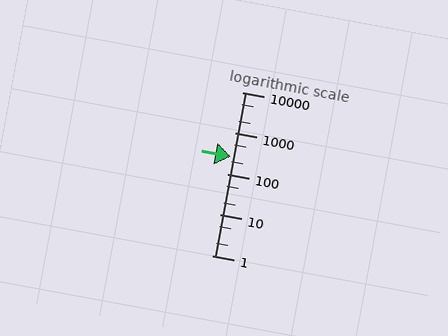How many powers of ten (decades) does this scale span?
The scale spans 4 decades, from 1 to 10000.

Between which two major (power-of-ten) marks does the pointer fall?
The pointer is between 100 and 1000.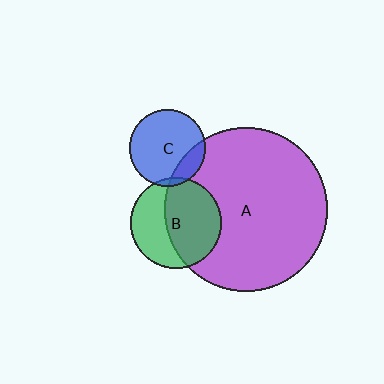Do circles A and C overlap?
Yes.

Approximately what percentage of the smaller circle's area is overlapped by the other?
Approximately 20%.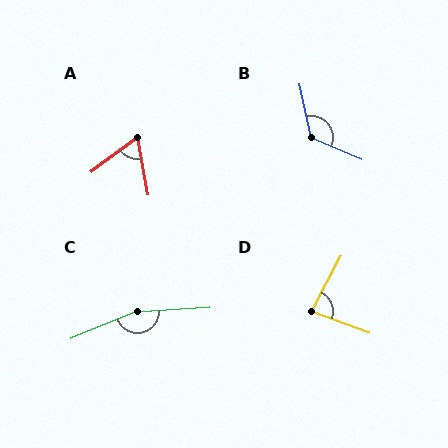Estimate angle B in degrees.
Approximately 125 degrees.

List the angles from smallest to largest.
A (64°), D (82°), B (125°), C (161°).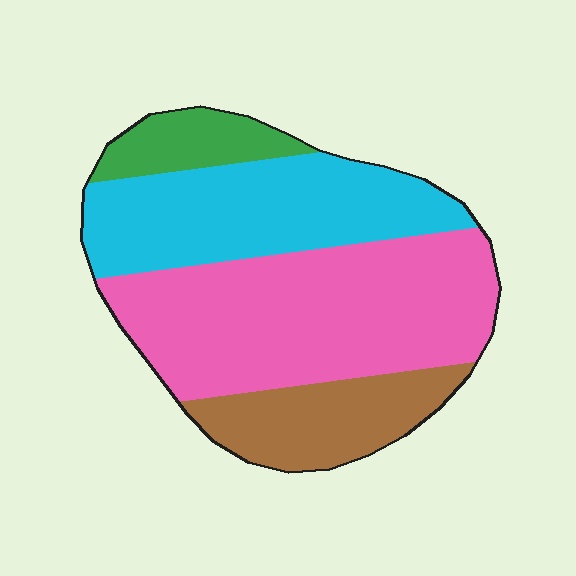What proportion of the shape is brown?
Brown covers about 15% of the shape.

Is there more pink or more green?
Pink.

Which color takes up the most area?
Pink, at roughly 45%.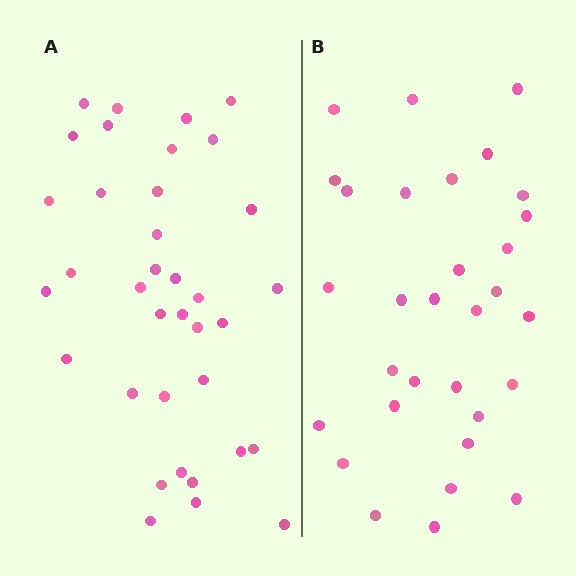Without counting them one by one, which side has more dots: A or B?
Region A (the left region) has more dots.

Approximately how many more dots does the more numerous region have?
Region A has about 5 more dots than region B.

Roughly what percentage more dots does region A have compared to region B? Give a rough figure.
About 15% more.